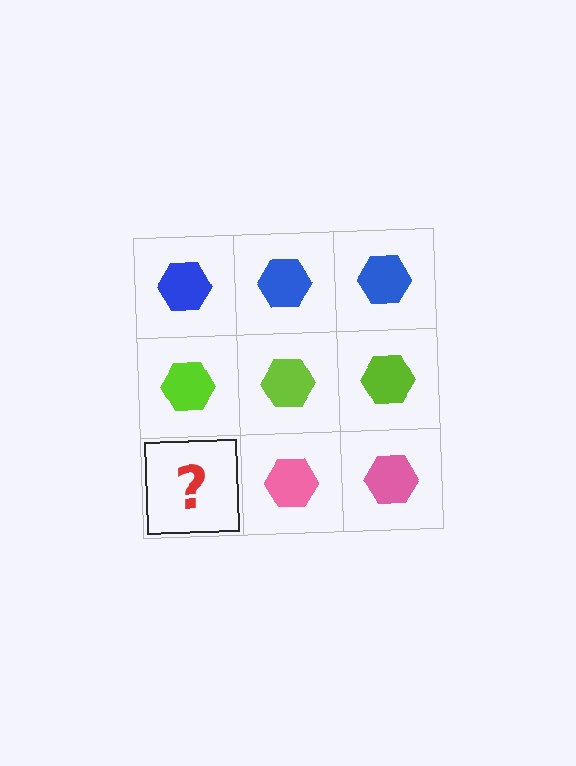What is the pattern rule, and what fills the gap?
The rule is that each row has a consistent color. The gap should be filled with a pink hexagon.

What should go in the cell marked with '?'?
The missing cell should contain a pink hexagon.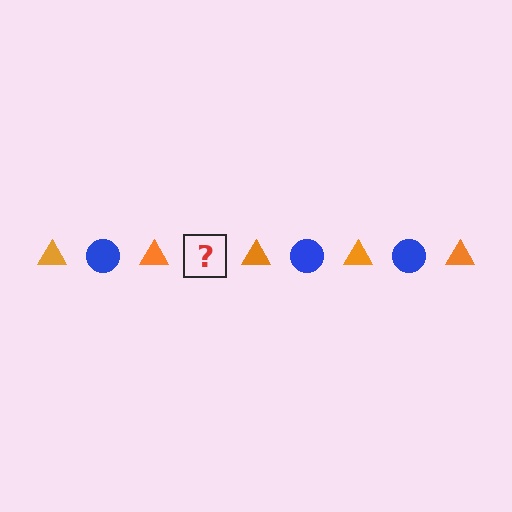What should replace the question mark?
The question mark should be replaced with a blue circle.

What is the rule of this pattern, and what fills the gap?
The rule is that the pattern alternates between orange triangle and blue circle. The gap should be filled with a blue circle.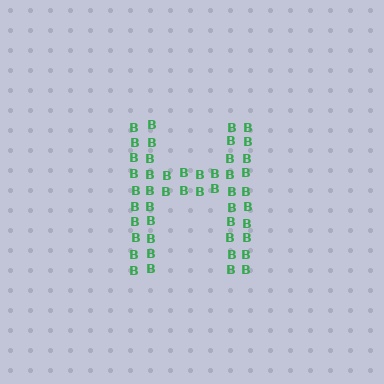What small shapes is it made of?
It is made of small letter B's.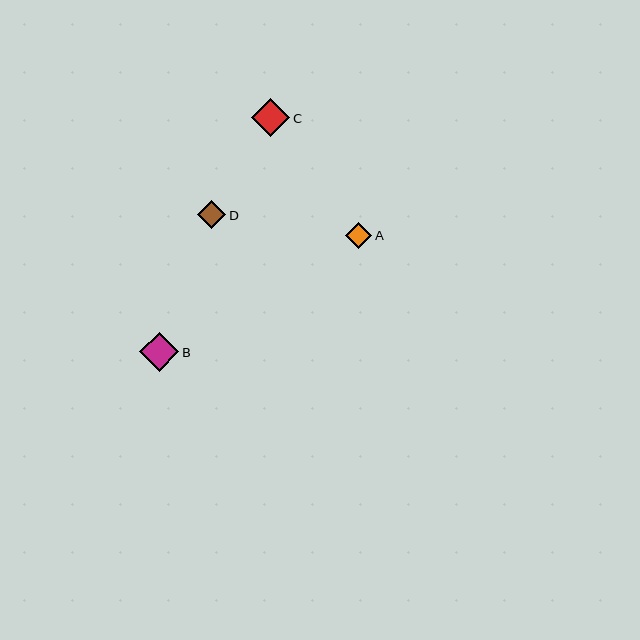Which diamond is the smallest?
Diamond A is the smallest with a size of approximately 26 pixels.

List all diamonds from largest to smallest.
From largest to smallest: B, C, D, A.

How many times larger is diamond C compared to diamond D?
Diamond C is approximately 1.4 times the size of diamond D.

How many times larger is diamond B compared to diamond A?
Diamond B is approximately 1.5 times the size of diamond A.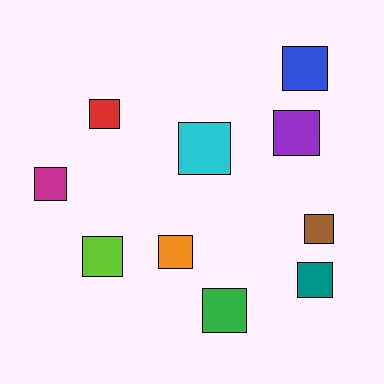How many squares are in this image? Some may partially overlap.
There are 10 squares.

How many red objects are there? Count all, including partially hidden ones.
There is 1 red object.